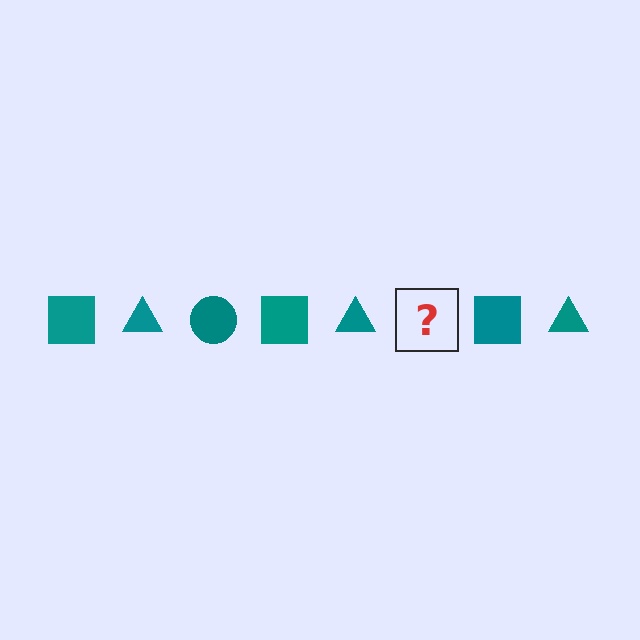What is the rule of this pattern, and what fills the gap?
The rule is that the pattern cycles through square, triangle, circle shapes in teal. The gap should be filled with a teal circle.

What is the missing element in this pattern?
The missing element is a teal circle.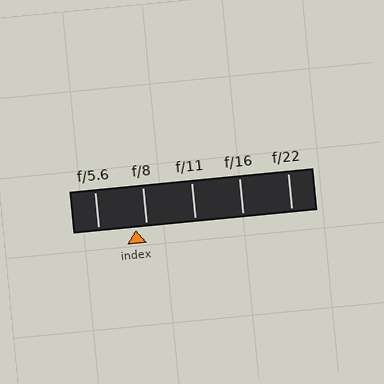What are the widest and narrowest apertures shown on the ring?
The widest aperture shown is f/5.6 and the narrowest is f/22.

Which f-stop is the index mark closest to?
The index mark is closest to f/8.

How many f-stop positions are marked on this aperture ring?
There are 5 f-stop positions marked.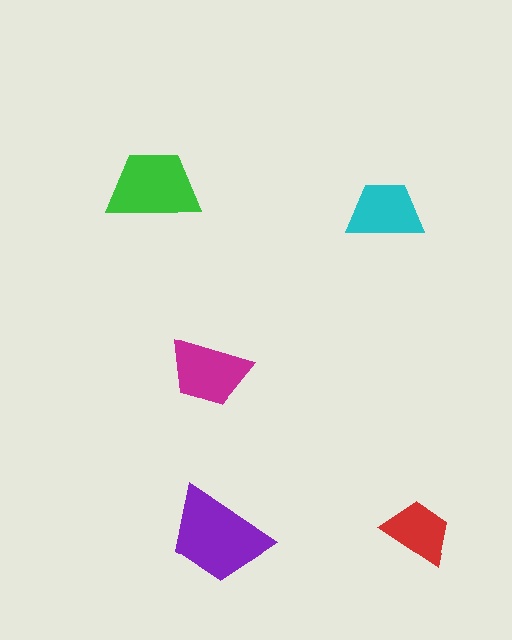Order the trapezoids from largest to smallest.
the purple one, the green one, the magenta one, the cyan one, the red one.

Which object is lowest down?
The purple trapezoid is bottommost.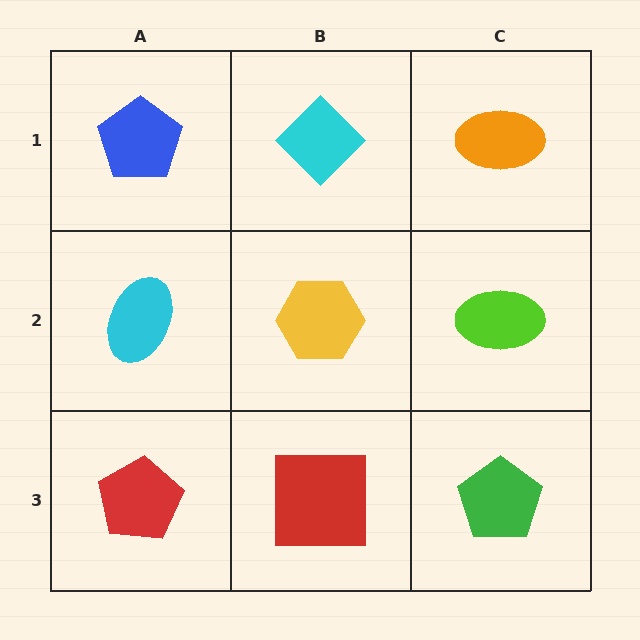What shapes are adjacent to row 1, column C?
A lime ellipse (row 2, column C), a cyan diamond (row 1, column B).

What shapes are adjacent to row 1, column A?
A cyan ellipse (row 2, column A), a cyan diamond (row 1, column B).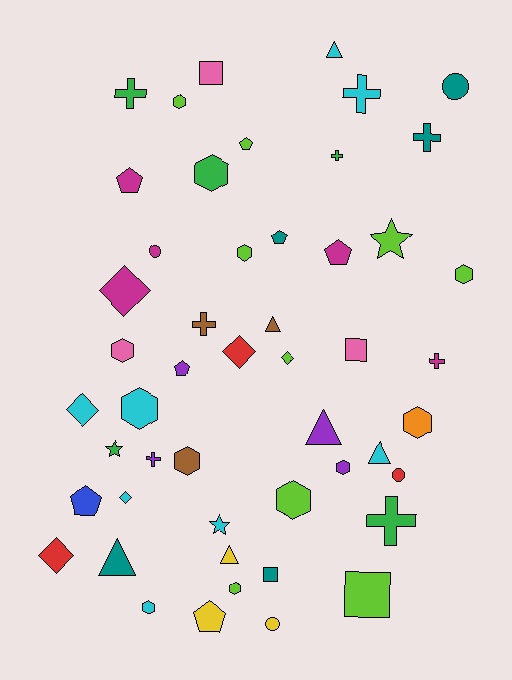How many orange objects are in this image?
There is 1 orange object.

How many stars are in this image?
There are 3 stars.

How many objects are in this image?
There are 50 objects.